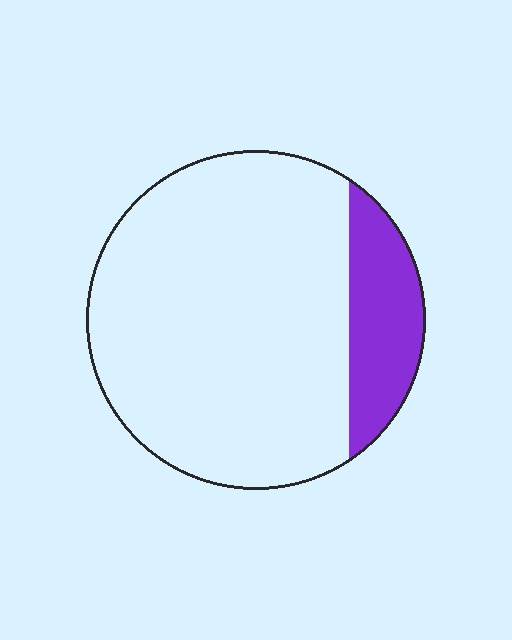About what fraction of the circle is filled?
About one sixth (1/6).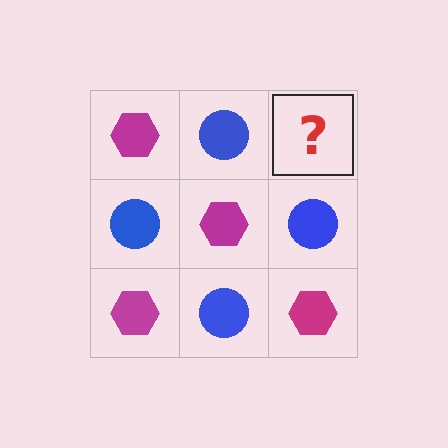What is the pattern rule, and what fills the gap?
The rule is that it alternates magenta hexagon and blue circle in a checkerboard pattern. The gap should be filled with a magenta hexagon.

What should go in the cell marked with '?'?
The missing cell should contain a magenta hexagon.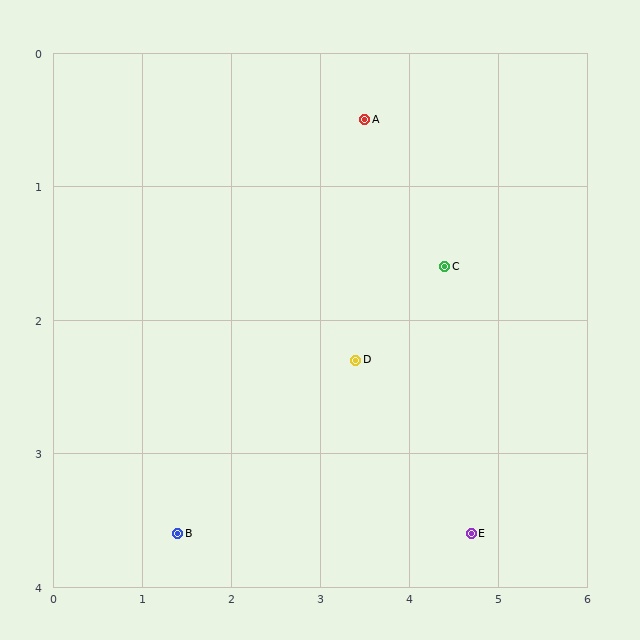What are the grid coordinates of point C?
Point C is at approximately (4.4, 1.6).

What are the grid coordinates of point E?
Point E is at approximately (4.7, 3.6).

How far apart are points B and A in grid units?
Points B and A are about 3.7 grid units apart.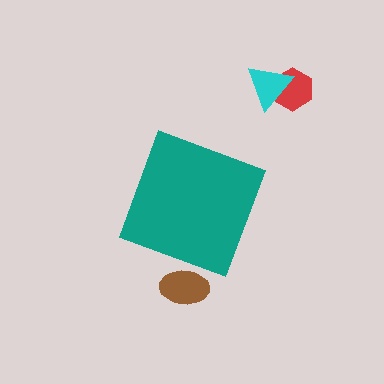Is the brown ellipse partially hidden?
Yes, the brown ellipse is partially hidden behind the teal diamond.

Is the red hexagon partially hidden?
No, the red hexagon is fully visible.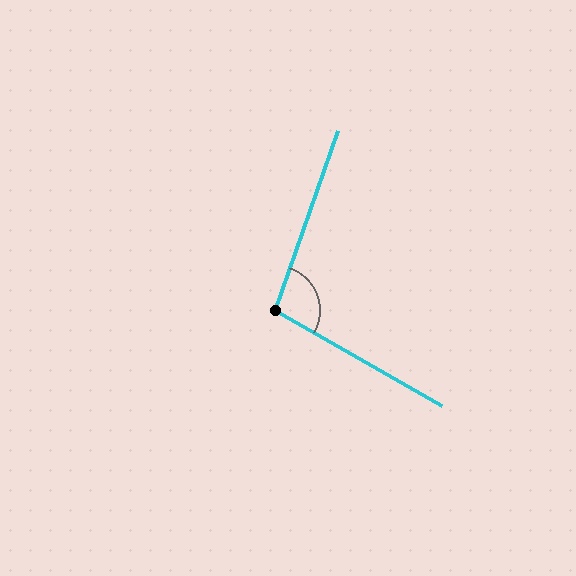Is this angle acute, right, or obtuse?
It is obtuse.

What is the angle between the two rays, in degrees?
Approximately 100 degrees.